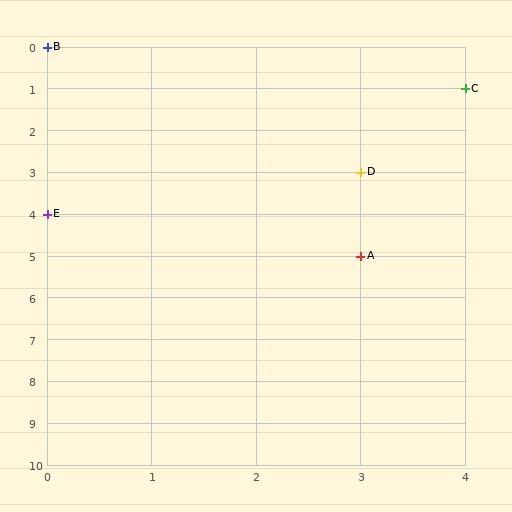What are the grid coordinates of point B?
Point B is at grid coordinates (0, 0).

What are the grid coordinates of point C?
Point C is at grid coordinates (4, 1).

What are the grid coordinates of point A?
Point A is at grid coordinates (3, 5).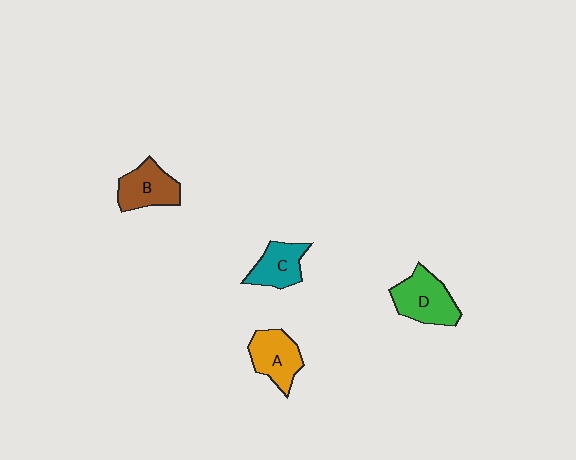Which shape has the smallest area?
Shape C (teal).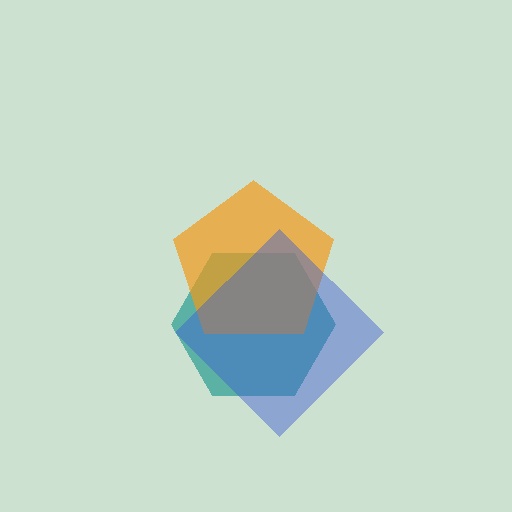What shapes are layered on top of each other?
The layered shapes are: a teal hexagon, an orange pentagon, a blue diamond.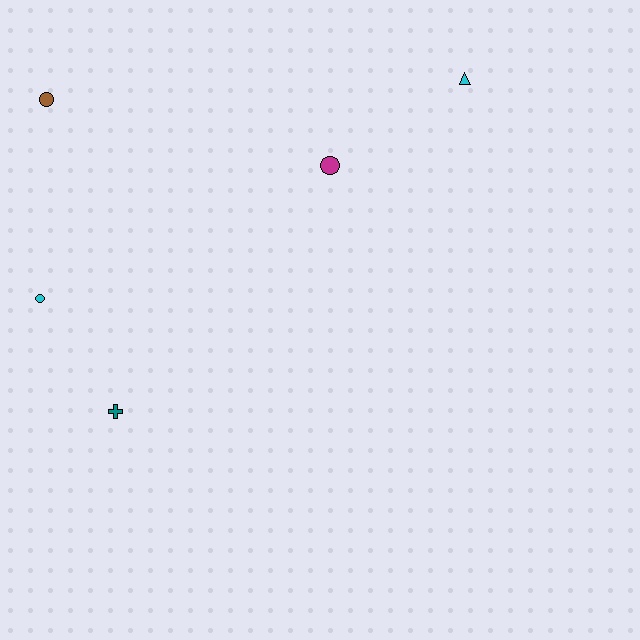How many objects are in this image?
There are 5 objects.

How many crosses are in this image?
There is 1 cross.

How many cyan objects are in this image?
There are 2 cyan objects.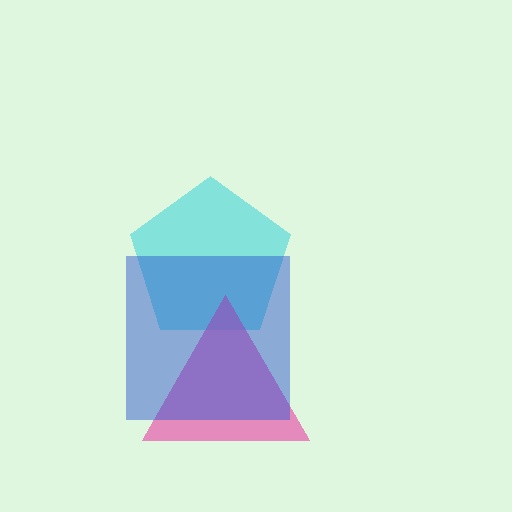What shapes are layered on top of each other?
The layered shapes are: a cyan pentagon, a pink triangle, a blue square.